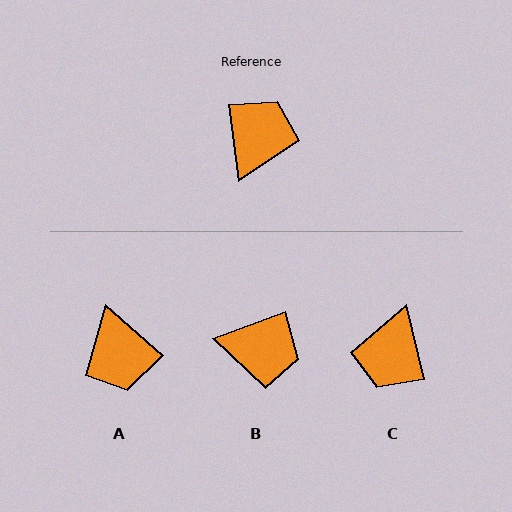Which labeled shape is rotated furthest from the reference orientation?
C, about 174 degrees away.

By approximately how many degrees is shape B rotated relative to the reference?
Approximately 78 degrees clockwise.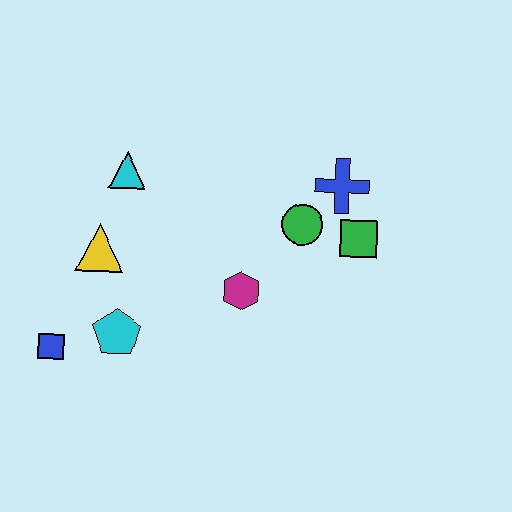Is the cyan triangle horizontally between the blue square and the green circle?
Yes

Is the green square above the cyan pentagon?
Yes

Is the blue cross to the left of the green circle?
No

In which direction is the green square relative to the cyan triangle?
The green square is to the right of the cyan triangle.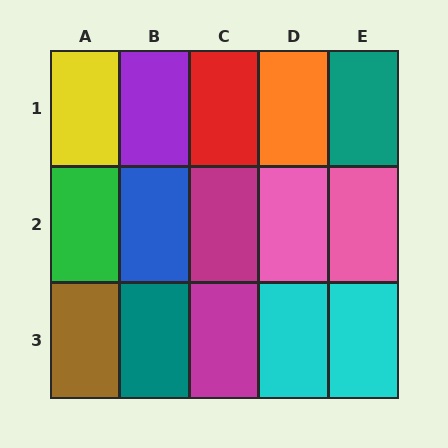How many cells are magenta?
2 cells are magenta.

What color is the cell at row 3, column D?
Cyan.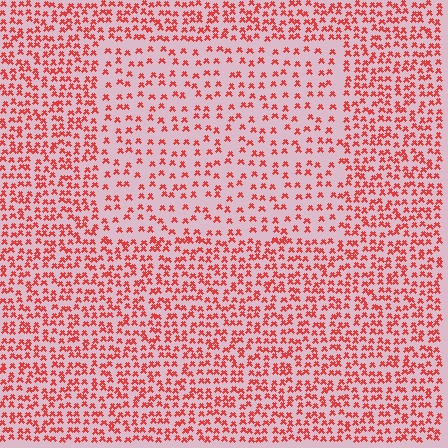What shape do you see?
I see a rectangle.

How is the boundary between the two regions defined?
The boundary is defined by a change in element density (approximately 1.9x ratio). All elements are the same color, size, and shape.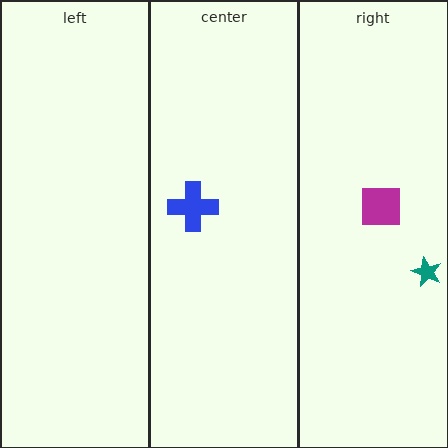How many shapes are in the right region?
2.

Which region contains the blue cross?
The center region.